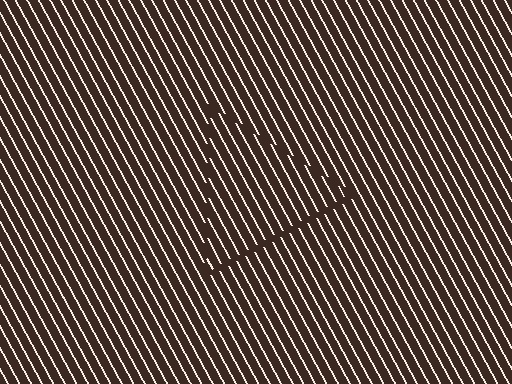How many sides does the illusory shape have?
3 sides — the line-ends trace a triangle.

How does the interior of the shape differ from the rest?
The interior of the shape contains the same grating, shifted by half a period — the contour is defined by the phase discontinuity where line-ends from the inner and outer gratings abut.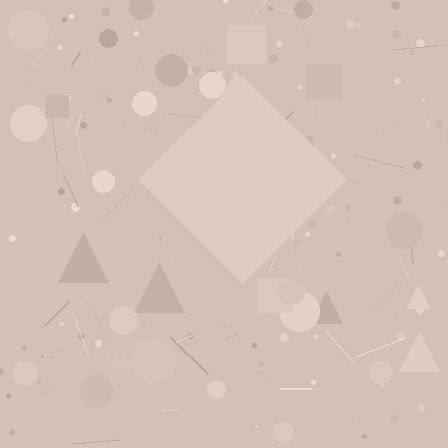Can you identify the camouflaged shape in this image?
The camouflaged shape is a diamond.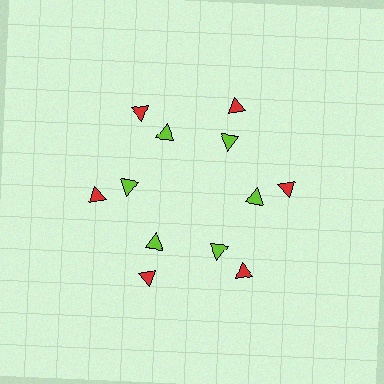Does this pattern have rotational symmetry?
Yes, this pattern has 6-fold rotational symmetry. It looks the same after rotating 60 degrees around the center.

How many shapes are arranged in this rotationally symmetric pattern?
There are 12 shapes, arranged in 6 groups of 2.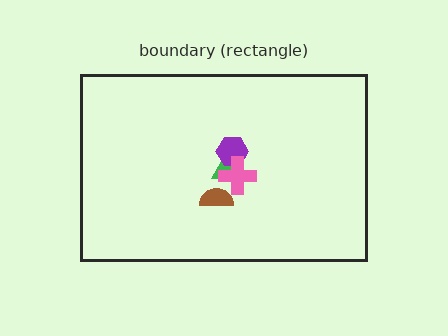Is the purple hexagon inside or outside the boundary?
Inside.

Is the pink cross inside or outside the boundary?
Inside.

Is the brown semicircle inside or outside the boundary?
Inside.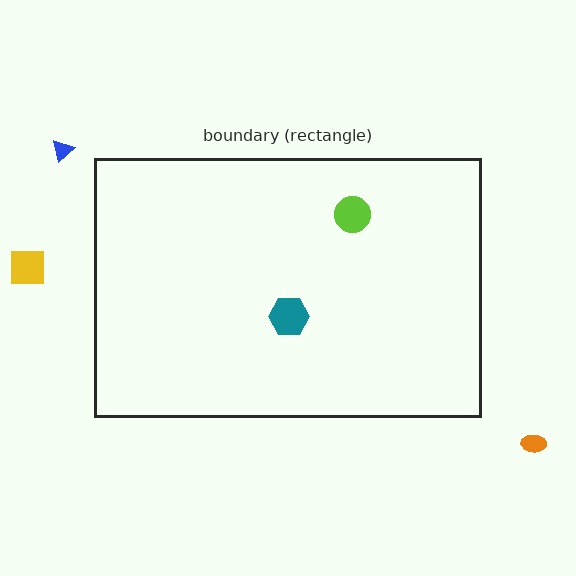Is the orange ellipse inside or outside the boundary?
Outside.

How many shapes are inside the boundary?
2 inside, 3 outside.